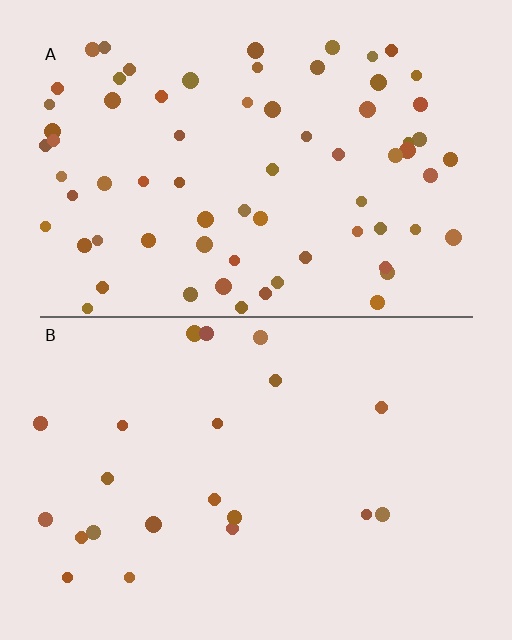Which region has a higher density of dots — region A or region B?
A (the top).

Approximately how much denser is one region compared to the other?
Approximately 3.3× — region A over region B.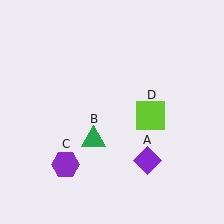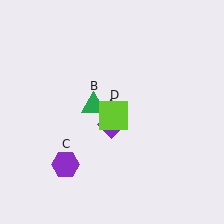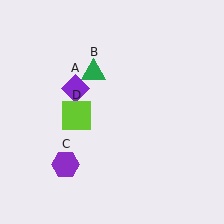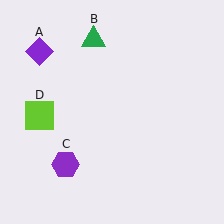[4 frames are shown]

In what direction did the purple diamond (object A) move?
The purple diamond (object A) moved up and to the left.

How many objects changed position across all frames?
3 objects changed position: purple diamond (object A), green triangle (object B), lime square (object D).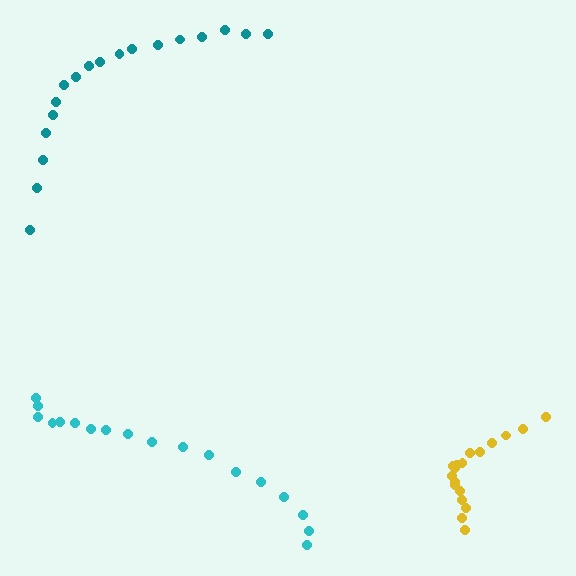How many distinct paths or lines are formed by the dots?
There are 3 distinct paths.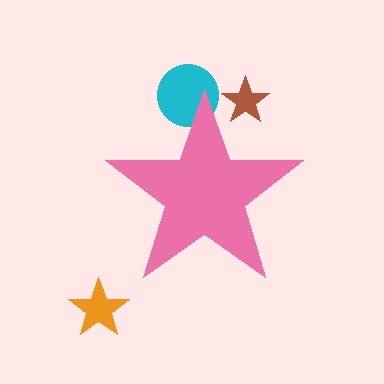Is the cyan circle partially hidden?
Yes, the cyan circle is partially hidden behind the pink star.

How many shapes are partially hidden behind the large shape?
2 shapes are partially hidden.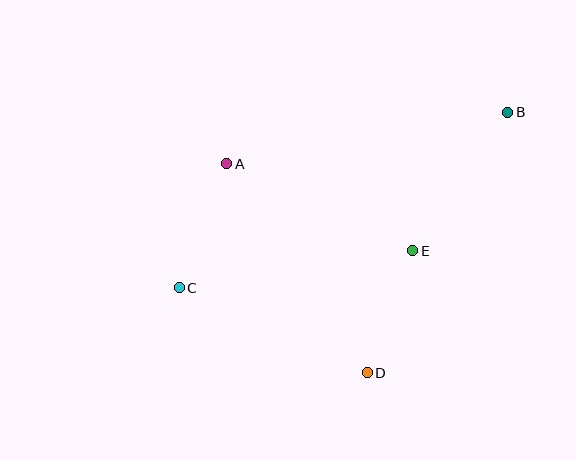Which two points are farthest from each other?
Points B and C are farthest from each other.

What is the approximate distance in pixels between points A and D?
The distance between A and D is approximately 251 pixels.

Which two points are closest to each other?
Points D and E are closest to each other.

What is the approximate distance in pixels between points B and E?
The distance between B and E is approximately 168 pixels.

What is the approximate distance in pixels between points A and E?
The distance between A and E is approximately 206 pixels.